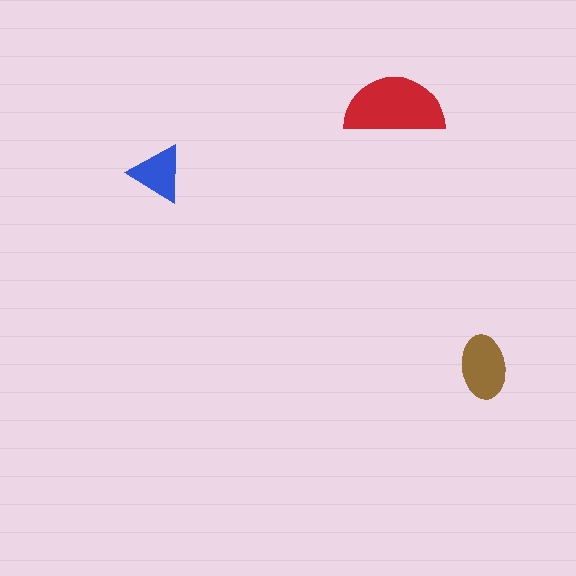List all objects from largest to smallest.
The red semicircle, the brown ellipse, the blue triangle.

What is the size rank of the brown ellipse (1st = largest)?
2nd.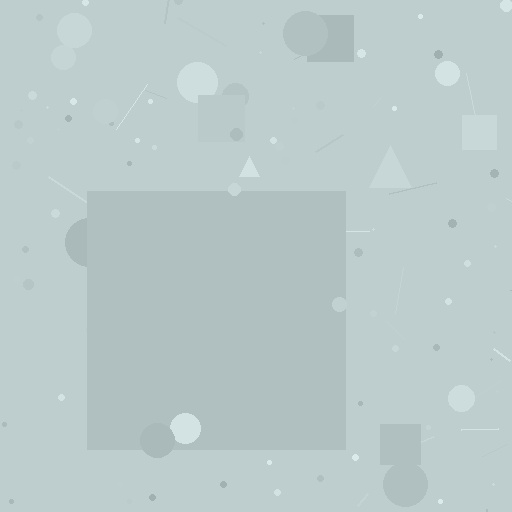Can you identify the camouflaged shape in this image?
The camouflaged shape is a square.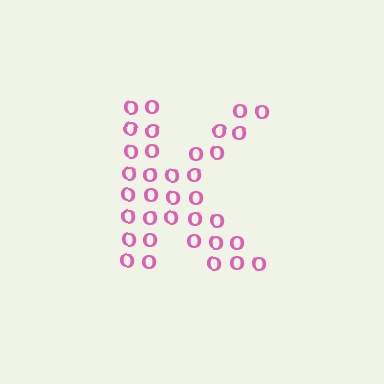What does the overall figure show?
The overall figure shows the letter K.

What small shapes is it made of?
It is made of small letter O's.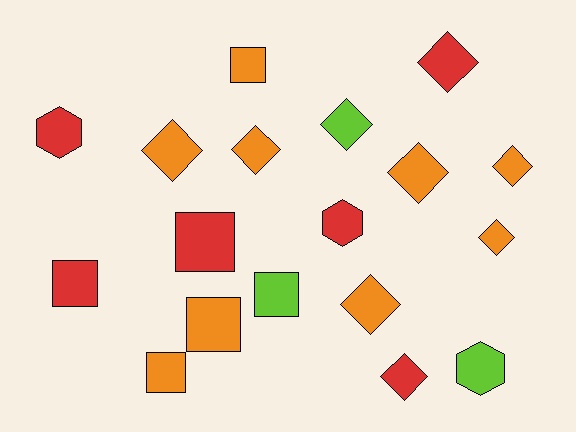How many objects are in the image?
There are 18 objects.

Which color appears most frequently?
Orange, with 9 objects.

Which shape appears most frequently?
Diamond, with 9 objects.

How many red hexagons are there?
There are 2 red hexagons.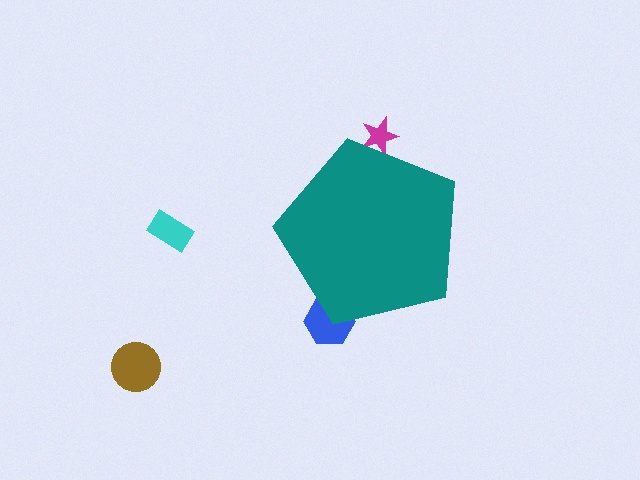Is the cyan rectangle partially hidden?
No, the cyan rectangle is fully visible.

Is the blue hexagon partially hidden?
Yes, the blue hexagon is partially hidden behind the teal pentagon.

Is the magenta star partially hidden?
Yes, the magenta star is partially hidden behind the teal pentagon.